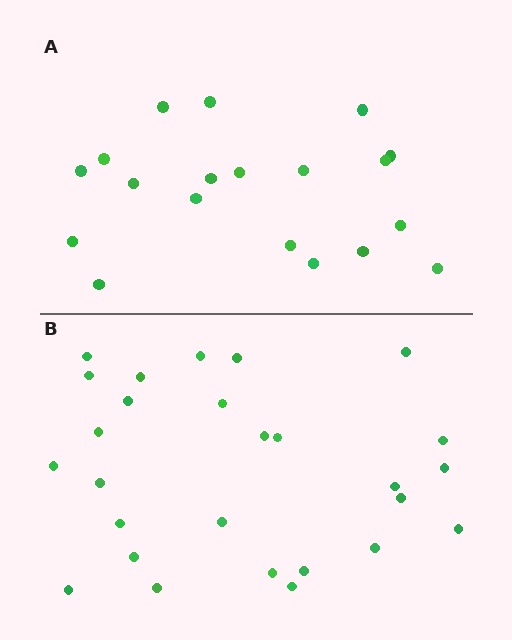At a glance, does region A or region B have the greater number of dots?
Region B (the bottom region) has more dots.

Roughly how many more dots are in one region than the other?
Region B has roughly 8 or so more dots than region A.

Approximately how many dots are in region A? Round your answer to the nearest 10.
About 20 dots. (The exact count is 19, which rounds to 20.)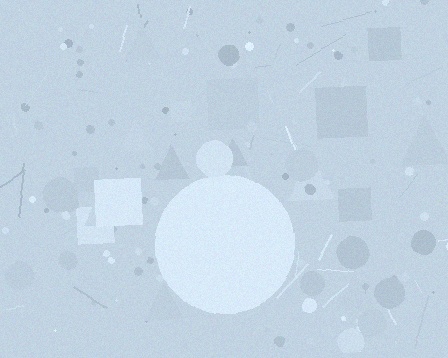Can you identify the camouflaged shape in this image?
The camouflaged shape is a circle.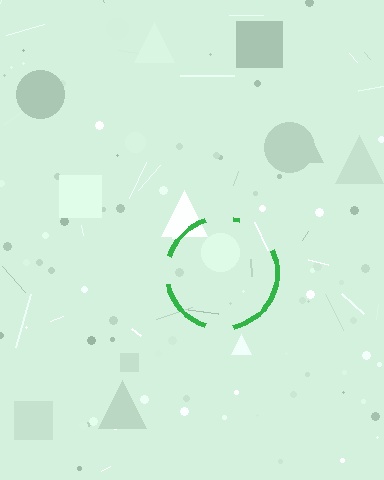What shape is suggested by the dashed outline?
The dashed outline suggests a circle.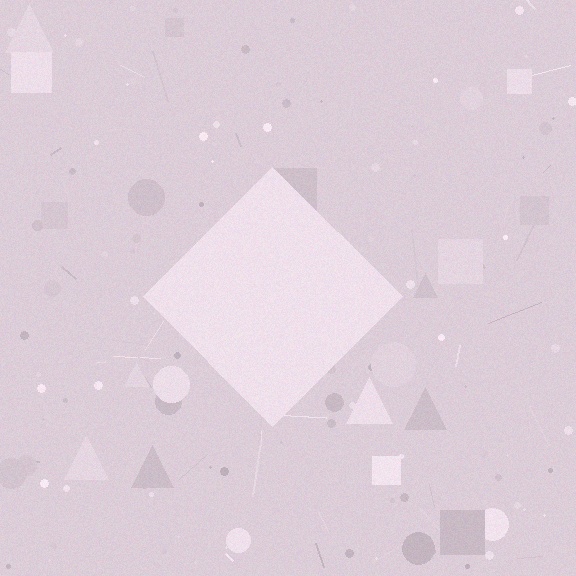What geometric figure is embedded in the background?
A diamond is embedded in the background.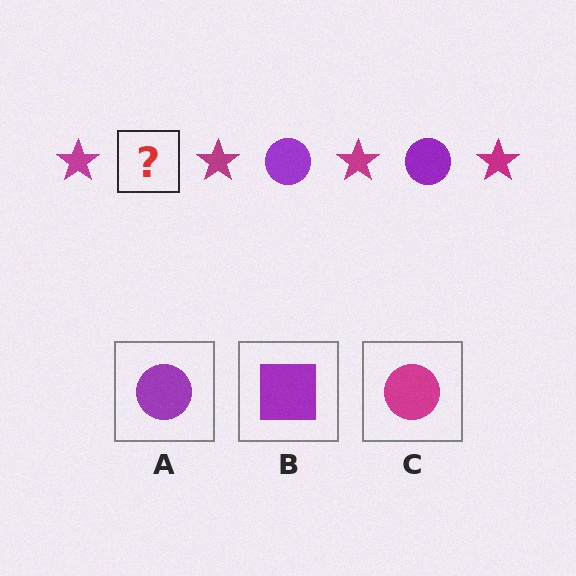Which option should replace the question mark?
Option A.